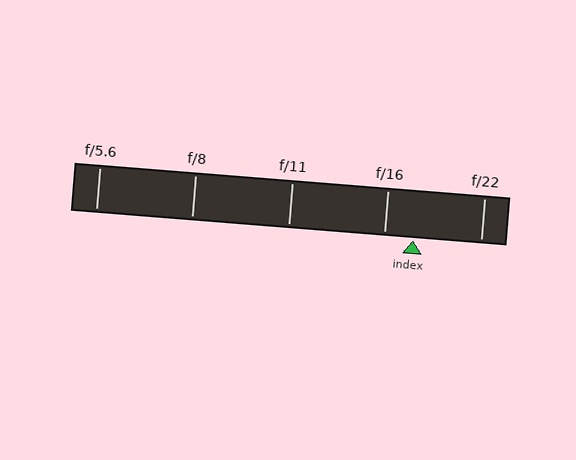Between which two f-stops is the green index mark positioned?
The index mark is between f/16 and f/22.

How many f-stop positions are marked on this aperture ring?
There are 5 f-stop positions marked.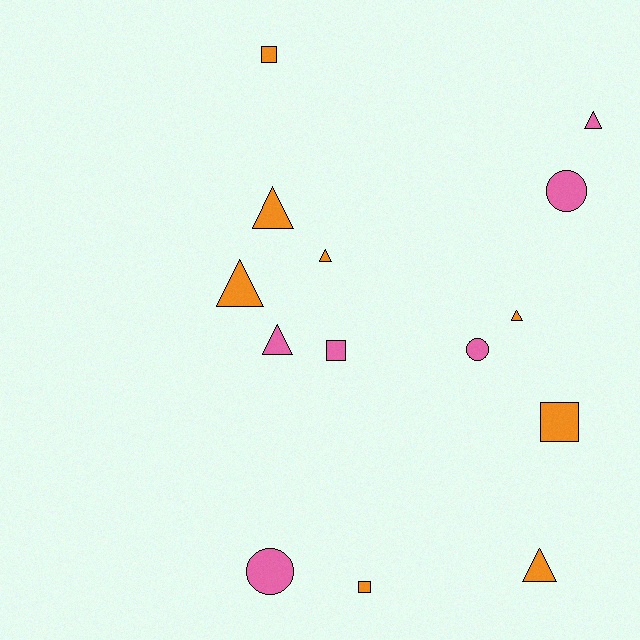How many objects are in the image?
There are 14 objects.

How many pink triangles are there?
There are 2 pink triangles.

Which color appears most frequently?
Orange, with 8 objects.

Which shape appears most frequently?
Triangle, with 7 objects.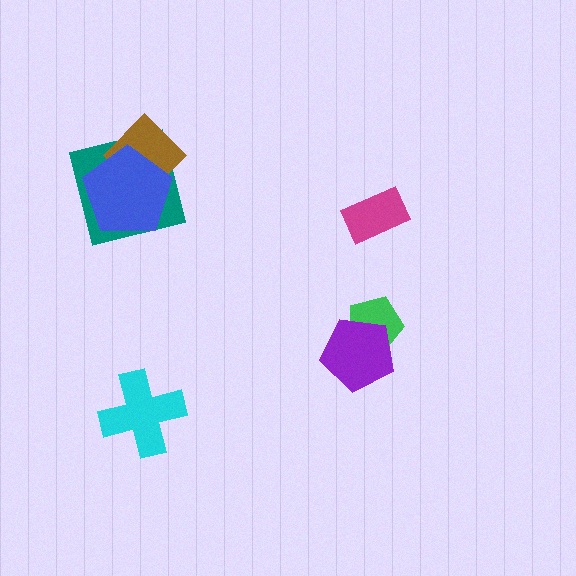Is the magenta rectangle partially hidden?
No, no other shape covers it.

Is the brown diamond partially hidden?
Yes, it is partially covered by another shape.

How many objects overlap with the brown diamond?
2 objects overlap with the brown diamond.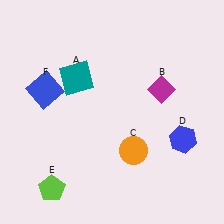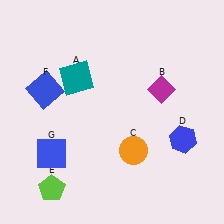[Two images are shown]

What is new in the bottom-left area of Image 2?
A blue square (G) was added in the bottom-left area of Image 2.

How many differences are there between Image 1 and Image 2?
There is 1 difference between the two images.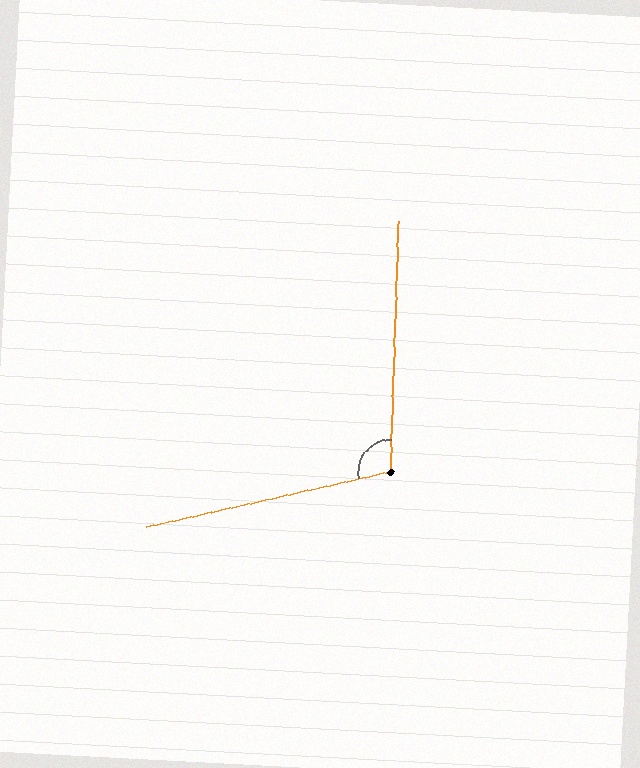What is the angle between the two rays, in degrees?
Approximately 105 degrees.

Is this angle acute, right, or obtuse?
It is obtuse.